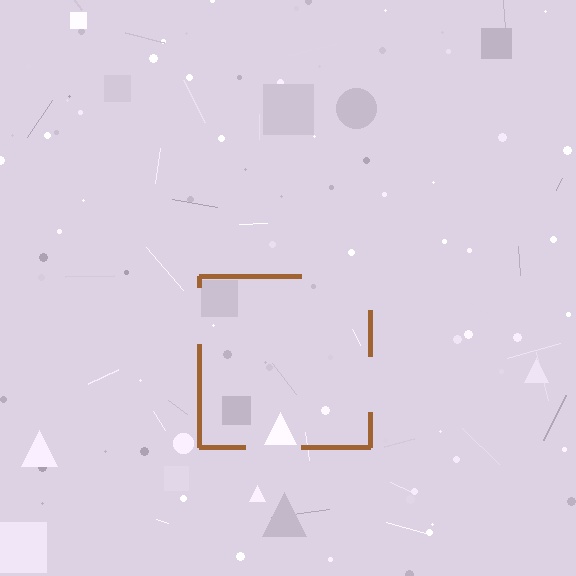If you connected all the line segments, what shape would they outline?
They would outline a square.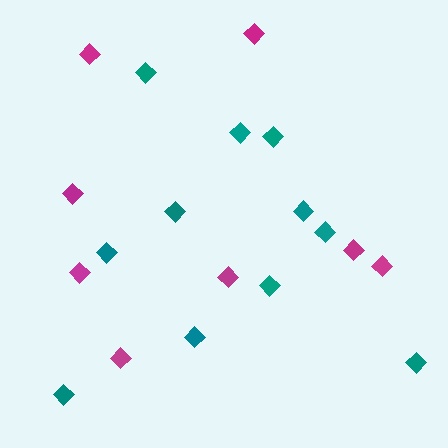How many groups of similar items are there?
There are 2 groups: one group of magenta diamonds (8) and one group of teal diamonds (11).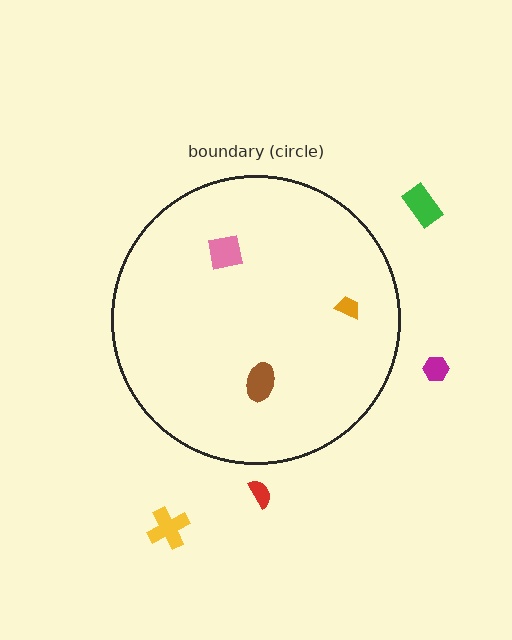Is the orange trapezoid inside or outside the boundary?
Inside.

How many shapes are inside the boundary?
3 inside, 4 outside.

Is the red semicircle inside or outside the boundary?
Outside.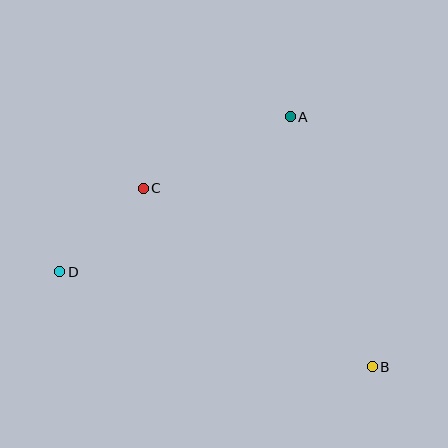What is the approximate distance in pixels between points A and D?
The distance between A and D is approximately 278 pixels.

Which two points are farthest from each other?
Points B and D are farthest from each other.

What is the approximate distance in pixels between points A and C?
The distance between A and C is approximately 164 pixels.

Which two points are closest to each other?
Points C and D are closest to each other.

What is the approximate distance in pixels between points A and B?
The distance between A and B is approximately 263 pixels.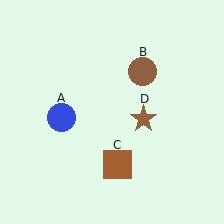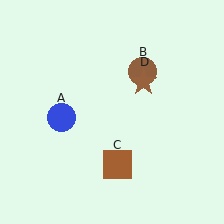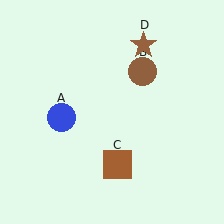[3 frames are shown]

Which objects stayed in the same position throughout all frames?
Blue circle (object A) and brown circle (object B) and brown square (object C) remained stationary.